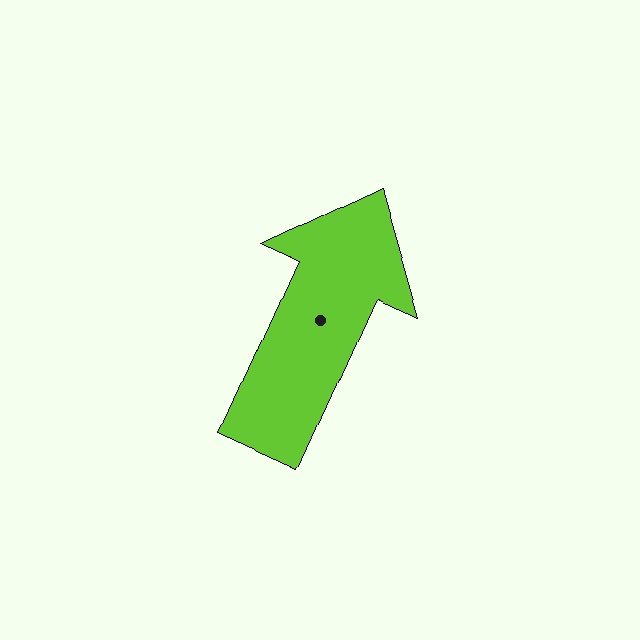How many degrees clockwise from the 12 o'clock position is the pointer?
Approximately 24 degrees.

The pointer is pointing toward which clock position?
Roughly 1 o'clock.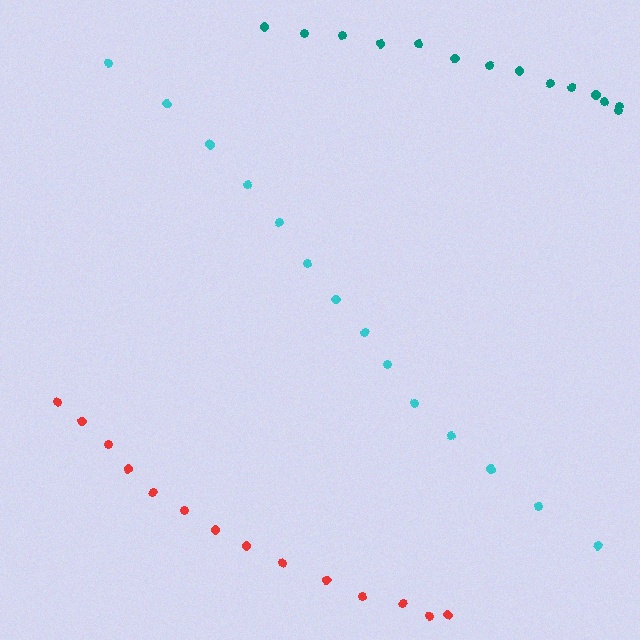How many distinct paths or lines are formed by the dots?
There are 3 distinct paths.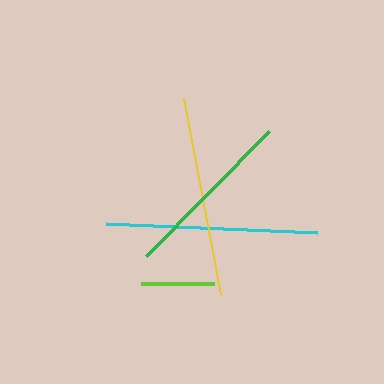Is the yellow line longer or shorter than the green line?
The yellow line is longer than the green line.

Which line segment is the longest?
The cyan line is the longest at approximately 212 pixels.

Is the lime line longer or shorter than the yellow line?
The yellow line is longer than the lime line.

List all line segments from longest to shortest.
From longest to shortest: cyan, yellow, green, lime.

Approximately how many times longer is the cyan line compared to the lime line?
The cyan line is approximately 2.9 times the length of the lime line.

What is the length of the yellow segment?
The yellow segment is approximately 199 pixels long.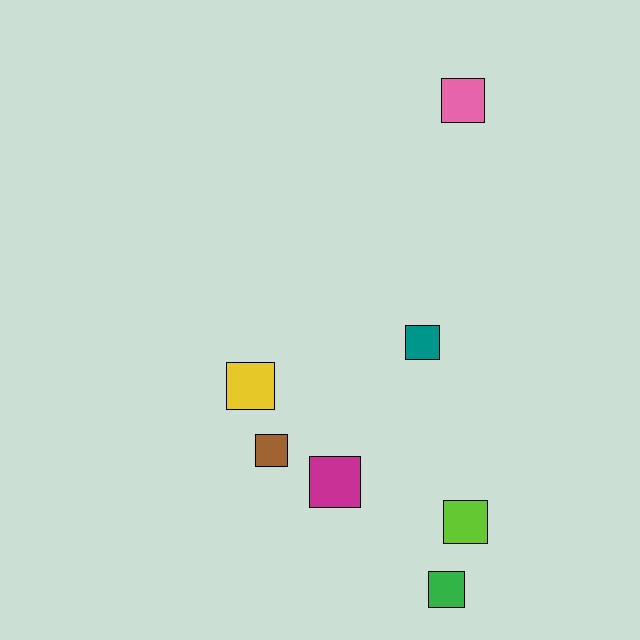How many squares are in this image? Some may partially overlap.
There are 7 squares.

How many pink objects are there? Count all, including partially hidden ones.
There is 1 pink object.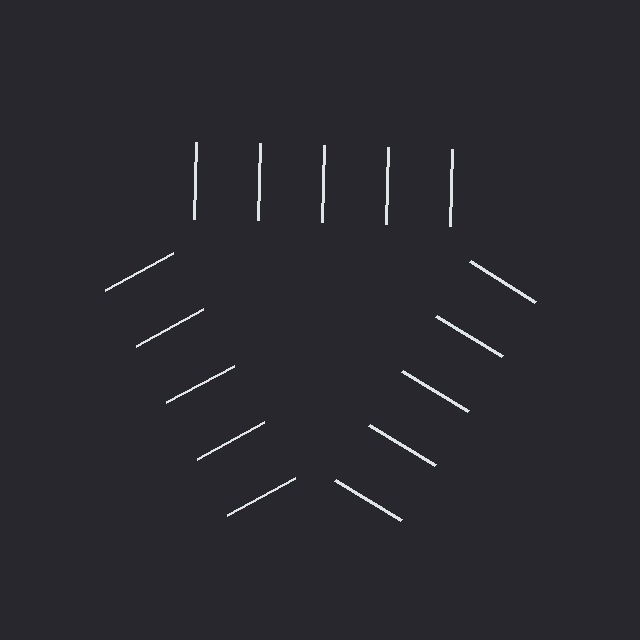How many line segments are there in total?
15 — 5 along each of the 3 edges.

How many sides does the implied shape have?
3 sides — the line-ends trace a triangle.